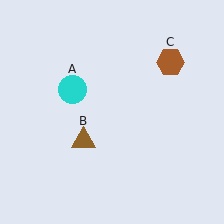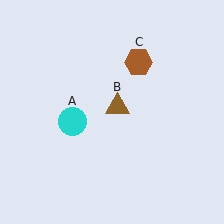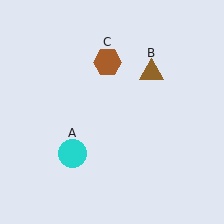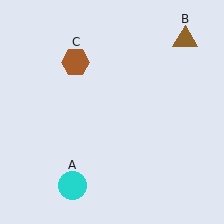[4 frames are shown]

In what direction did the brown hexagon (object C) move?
The brown hexagon (object C) moved left.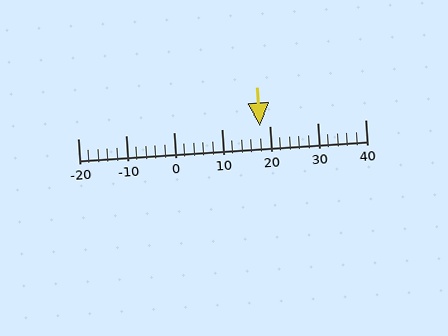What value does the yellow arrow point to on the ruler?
The yellow arrow points to approximately 18.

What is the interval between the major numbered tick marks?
The major tick marks are spaced 10 units apart.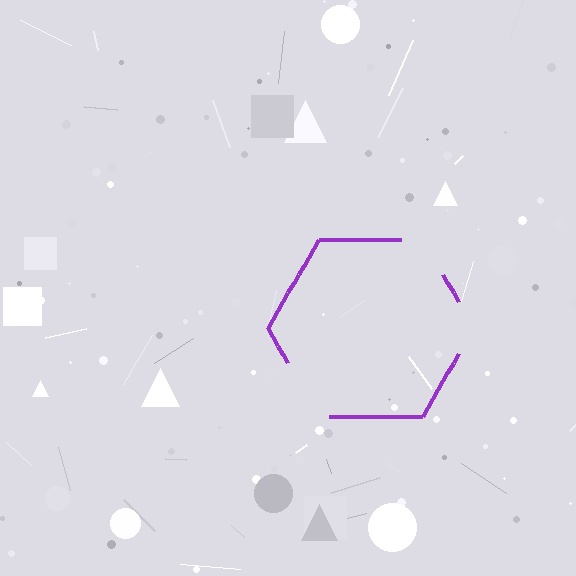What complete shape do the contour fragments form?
The contour fragments form a hexagon.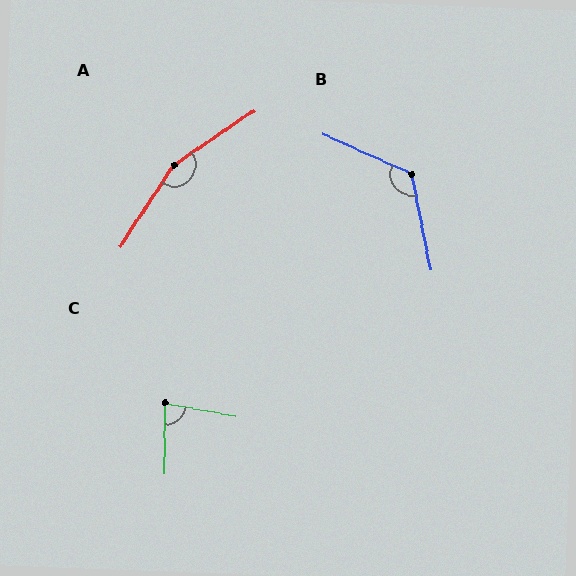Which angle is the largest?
A, at approximately 158 degrees.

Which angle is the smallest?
C, at approximately 80 degrees.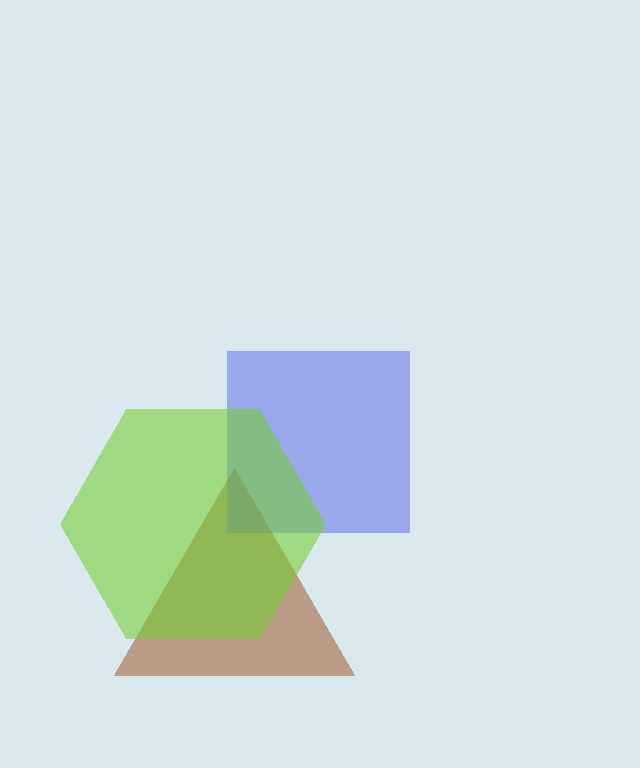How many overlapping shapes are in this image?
There are 3 overlapping shapes in the image.